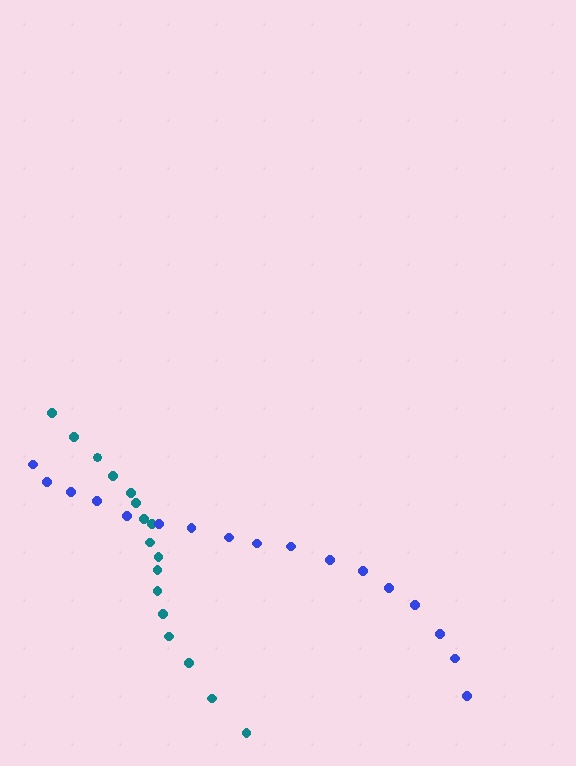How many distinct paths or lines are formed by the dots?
There are 2 distinct paths.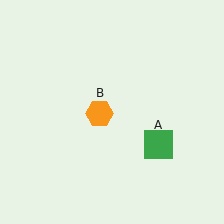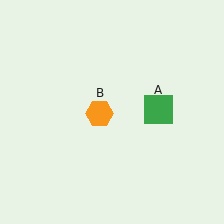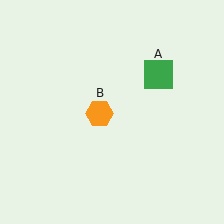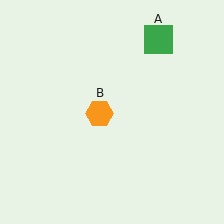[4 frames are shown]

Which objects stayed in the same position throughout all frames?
Orange hexagon (object B) remained stationary.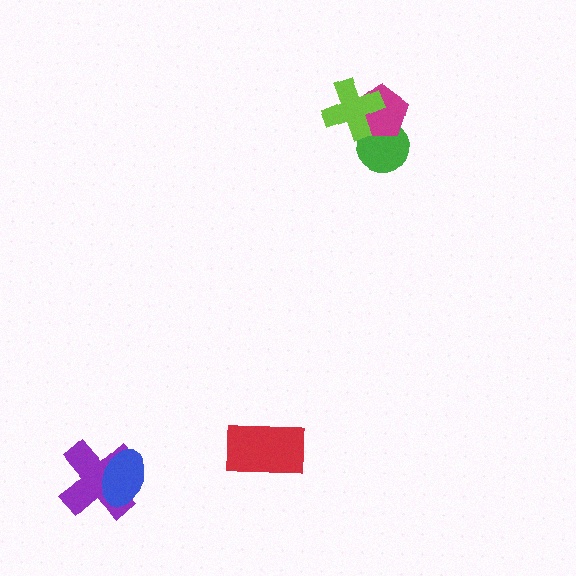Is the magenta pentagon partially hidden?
Yes, it is partially covered by another shape.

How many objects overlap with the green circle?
2 objects overlap with the green circle.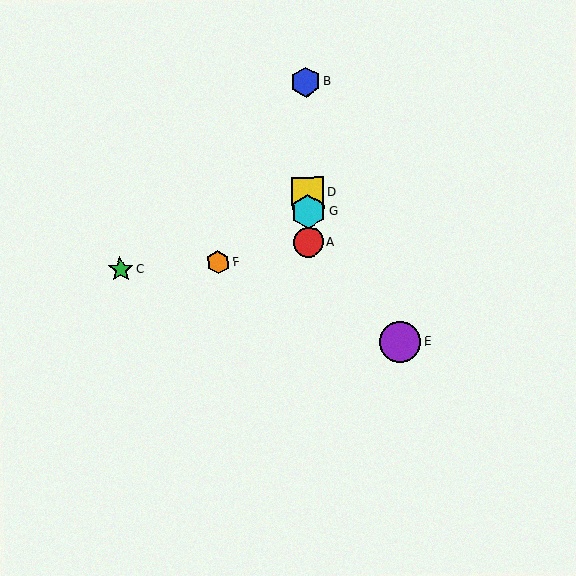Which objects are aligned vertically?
Objects A, B, D, G are aligned vertically.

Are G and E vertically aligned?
No, G is at x≈308 and E is at x≈400.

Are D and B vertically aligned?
Yes, both are at x≈308.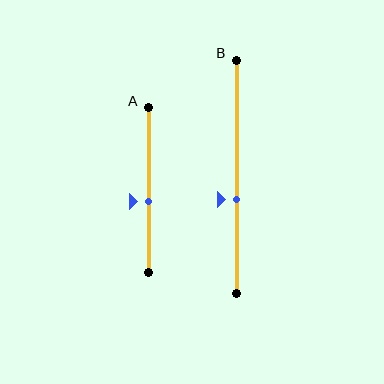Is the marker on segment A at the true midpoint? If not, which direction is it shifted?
No, the marker on segment A is shifted downward by about 7% of the segment length.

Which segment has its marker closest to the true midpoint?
Segment A has its marker closest to the true midpoint.